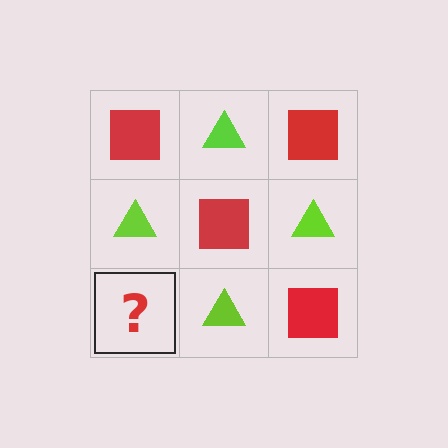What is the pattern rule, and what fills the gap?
The rule is that it alternates red square and lime triangle in a checkerboard pattern. The gap should be filled with a red square.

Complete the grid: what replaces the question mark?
The question mark should be replaced with a red square.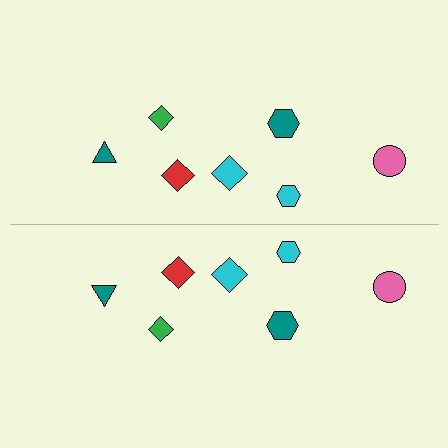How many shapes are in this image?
There are 14 shapes in this image.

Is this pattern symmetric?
Yes, this pattern has bilateral (reflection) symmetry.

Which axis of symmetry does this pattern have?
The pattern has a horizontal axis of symmetry running through the center of the image.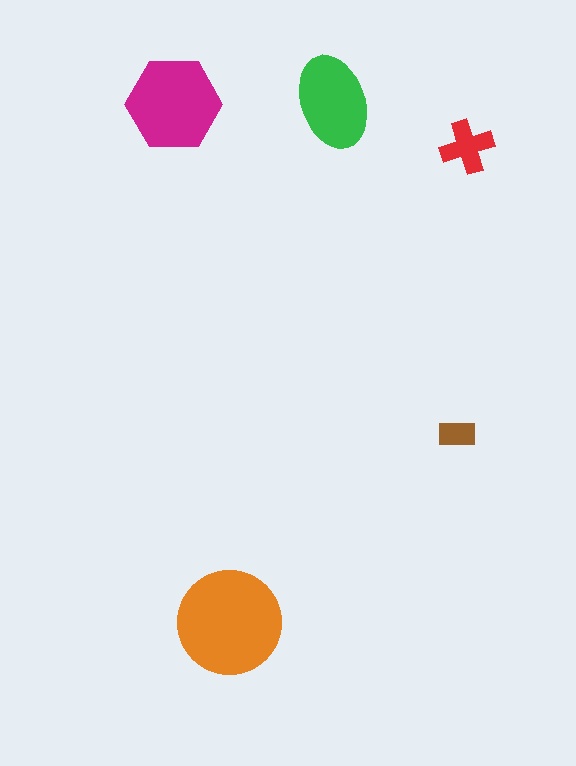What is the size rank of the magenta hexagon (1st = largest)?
2nd.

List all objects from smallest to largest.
The brown rectangle, the red cross, the green ellipse, the magenta hexagon, the orange circle.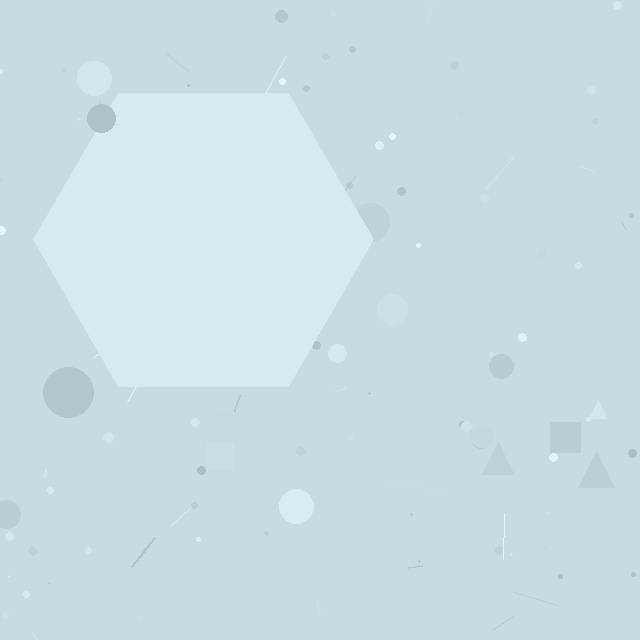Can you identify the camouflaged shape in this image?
The camouflaged shape is a hexagon.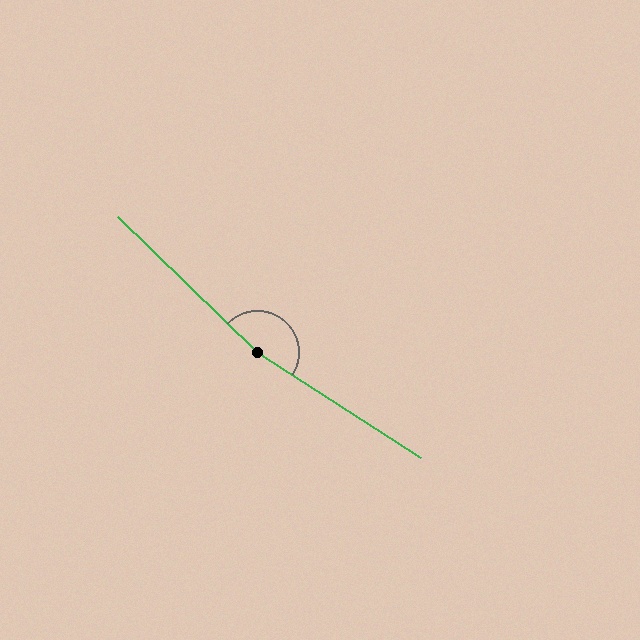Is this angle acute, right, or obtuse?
It is obtuse.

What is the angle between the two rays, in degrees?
Approximately 169 degrees.